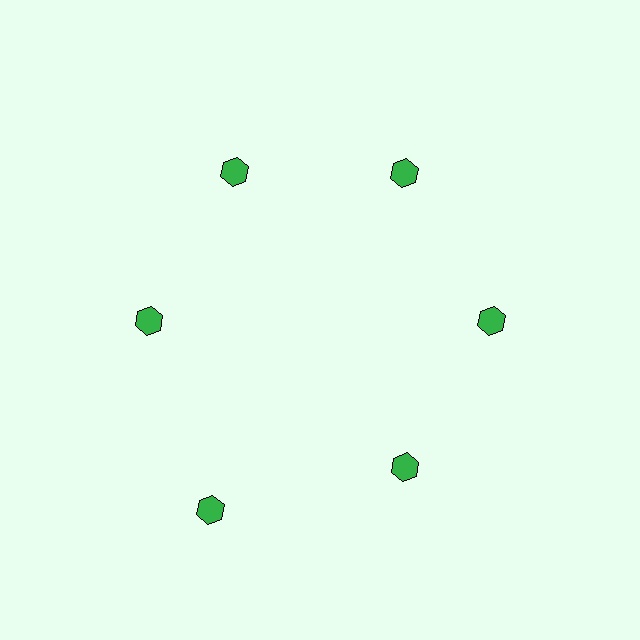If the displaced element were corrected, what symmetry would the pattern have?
It would have 6-fold rotational symmetry — the pattern would map onto itself every 60 degrees.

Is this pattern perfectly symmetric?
No. The 6 green hexagons are arranged in a ring, but one element near the 7 o'clock position is pushed outward from the center, breaking the 6-fold rotational symmetry.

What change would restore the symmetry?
The symmetry would be restored by moving it inward, back onto the ring so that all 6 hexagons sit at equal angles and equal distance from the center.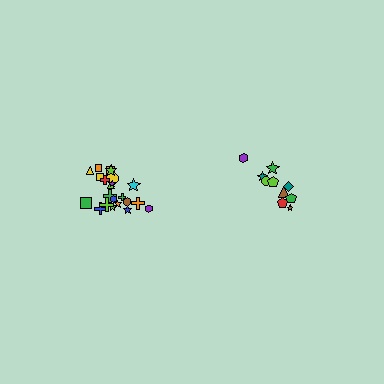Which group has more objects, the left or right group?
The left group.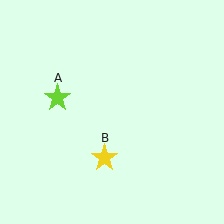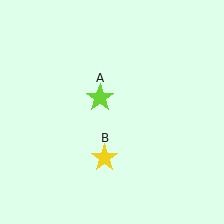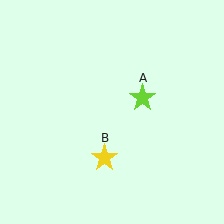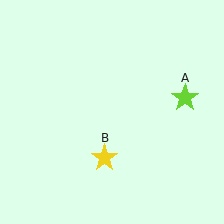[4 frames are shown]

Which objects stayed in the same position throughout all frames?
Yellow star (object B) remained stationary.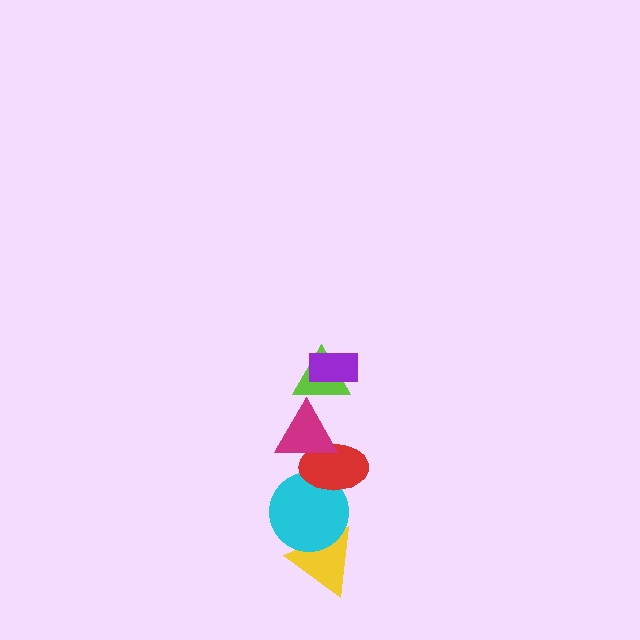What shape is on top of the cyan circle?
The red ellipse is on top of the cyan circle.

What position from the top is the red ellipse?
The red ellipse is 4th from the top.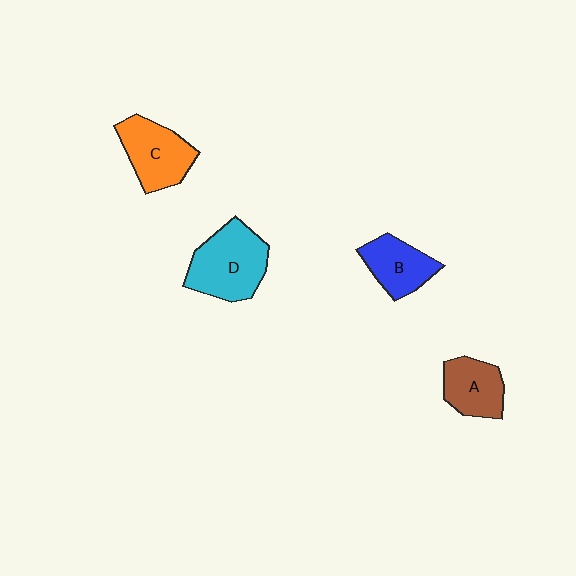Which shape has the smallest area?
Shape A (brown).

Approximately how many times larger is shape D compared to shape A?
Approximately 1.5 times.